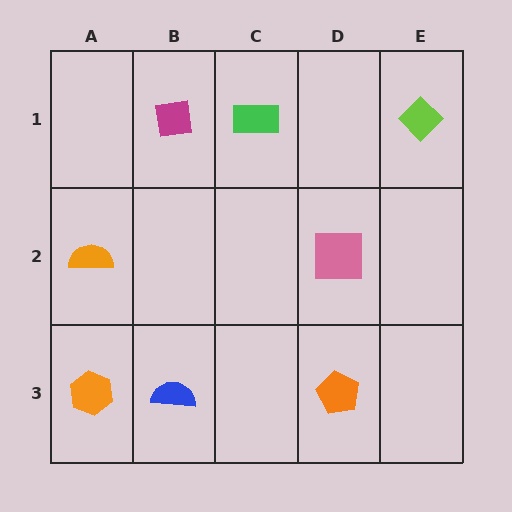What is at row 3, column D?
An orange pentagon.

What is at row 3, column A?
An orange hexagon.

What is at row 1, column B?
A magenta square.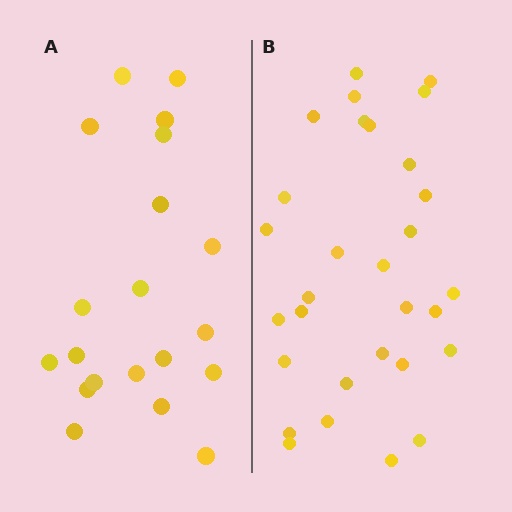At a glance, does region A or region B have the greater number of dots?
Region B (the right region) has more dots.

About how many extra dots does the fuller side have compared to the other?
Region B has roughly 10 or so more dots than region A.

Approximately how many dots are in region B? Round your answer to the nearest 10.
About 30 dots.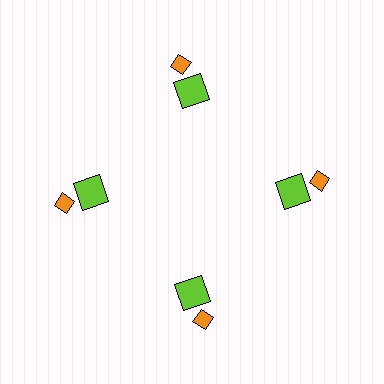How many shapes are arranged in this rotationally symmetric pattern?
There are 12 shapes, arranged in 4 groups of 3.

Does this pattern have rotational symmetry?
Yes, this pattern has 4-fold rotational symmetry. It looks the same after rotating 90 degrees around the center.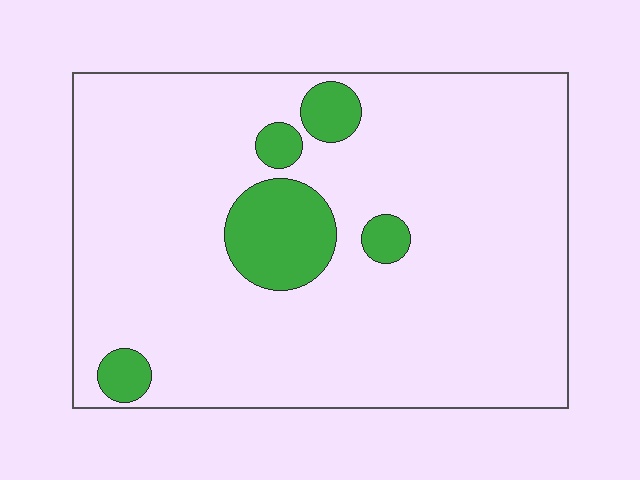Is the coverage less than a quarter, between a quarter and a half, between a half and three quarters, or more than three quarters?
Less than a quarter.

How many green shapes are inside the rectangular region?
5.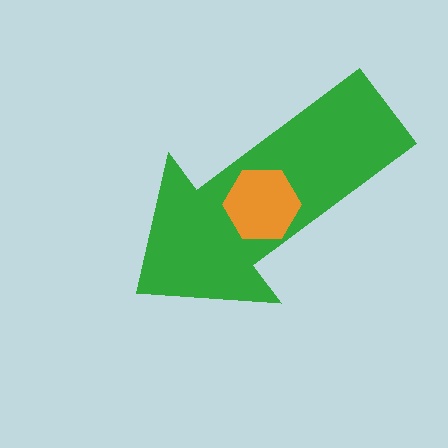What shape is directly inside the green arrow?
The orange hexagon.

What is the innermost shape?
The orange hexagon.